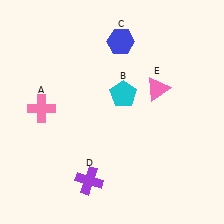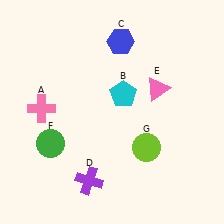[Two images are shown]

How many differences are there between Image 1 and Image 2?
There are 2 differences between the two images.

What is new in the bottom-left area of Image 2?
A green circle (F) was added in the bottom-left area of Image 2.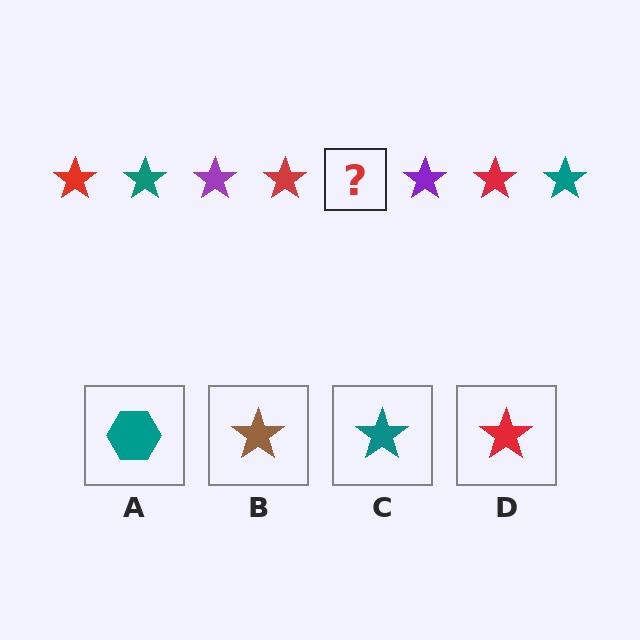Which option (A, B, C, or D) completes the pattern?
C.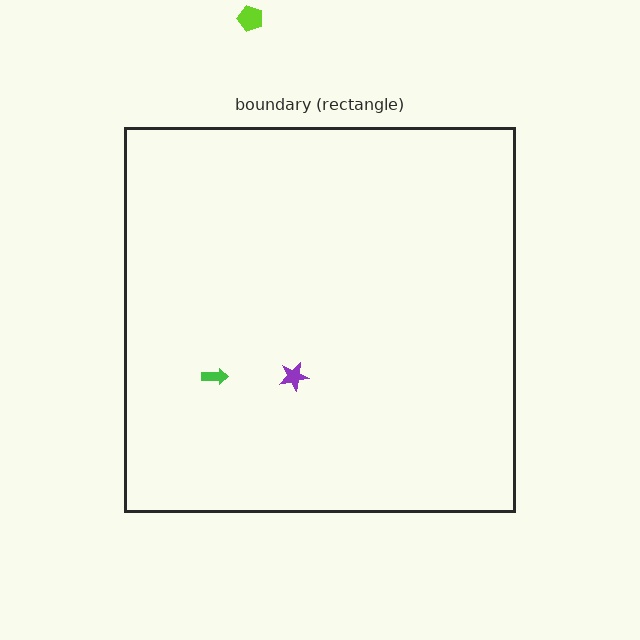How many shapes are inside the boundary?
2 inside, 1 outside.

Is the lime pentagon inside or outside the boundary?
Outside.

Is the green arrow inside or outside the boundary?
Inside.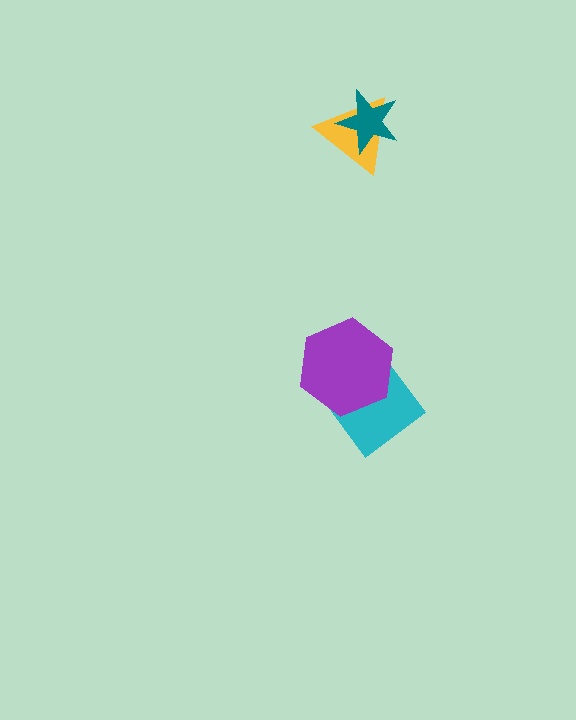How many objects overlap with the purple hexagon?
1 object overlaps with the purple hexagon.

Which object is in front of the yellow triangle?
The teal star is in front of the yellow triangle.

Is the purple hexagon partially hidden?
No, no other shape covers it.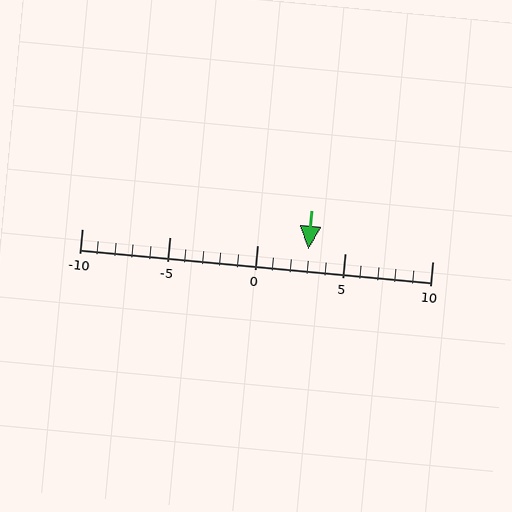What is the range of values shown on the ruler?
The ruler shows values from -10 to 10.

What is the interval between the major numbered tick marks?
The major tick marks are spaced 5 units apart.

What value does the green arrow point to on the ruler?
The green arrow points to approximately 3.